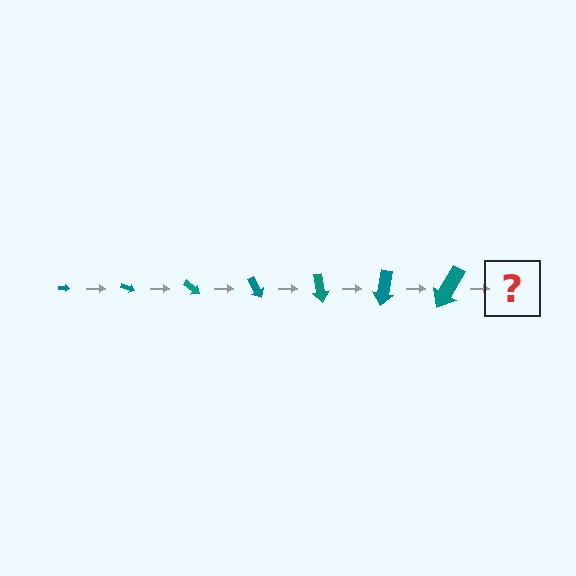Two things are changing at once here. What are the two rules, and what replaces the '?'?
The two rules are that the arrow grows larger each step and it rotates 20 degrees each step. The '?' should be an arrow, larger than the previous one and rotated 140 degrees from the start.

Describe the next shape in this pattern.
It should be an arrow, larger than the previous one and rotated 140 degrees from the start.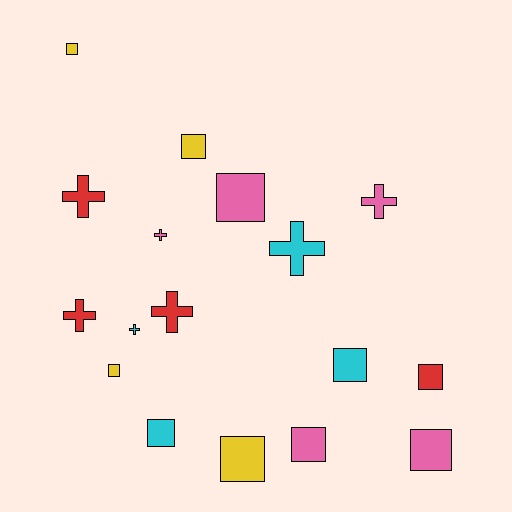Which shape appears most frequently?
Square, with 10 objects.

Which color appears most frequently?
Pink, with 5 objects.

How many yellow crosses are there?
There are no yellow crosses.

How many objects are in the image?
There are 17 objects.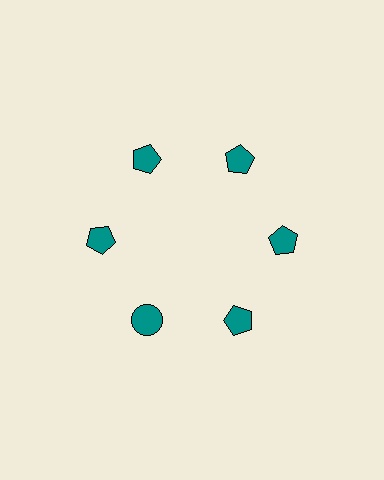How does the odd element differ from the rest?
It has a different shape: circle instead of pentagon.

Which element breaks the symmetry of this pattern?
The teal circle at roughly the 7 o'clock position breaks the symmetry. All other shapes are teal pentagons.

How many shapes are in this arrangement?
There are 6 shapes arranged in a ring pattern.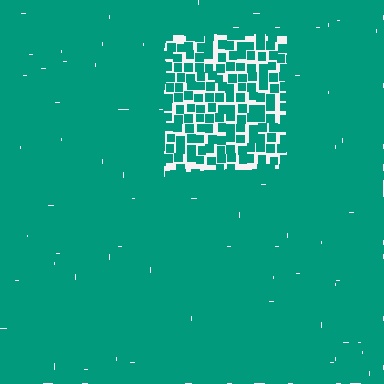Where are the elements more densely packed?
The elements are more densely packed outside the rectangle boundary.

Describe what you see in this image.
The image contains small teal elements arranged at two different densities. A rectangle-shaped region is visible where the elements are less densely packed than the surrounding area.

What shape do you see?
I see a rectangle.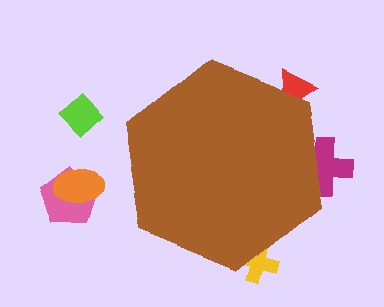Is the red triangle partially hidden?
Yes, the red triangle is partially hidden behind the brown hexagon.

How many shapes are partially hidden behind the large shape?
3 shapes are partially hidden.